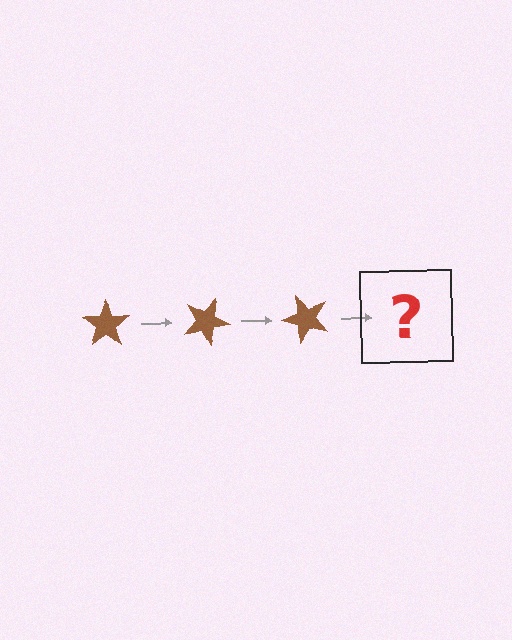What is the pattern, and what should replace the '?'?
The pattern is that the star rotates 25 degrees each step. The '?' should be a brown star rotated 75 degrees.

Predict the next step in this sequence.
The next step is a brown star rotated 75 degrees.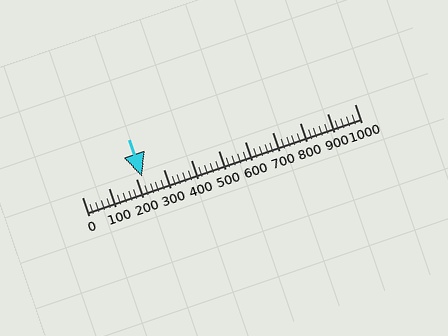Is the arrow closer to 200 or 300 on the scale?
The arrow is closer to 200.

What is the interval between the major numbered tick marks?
The major tick marks are spaced 100 units apart.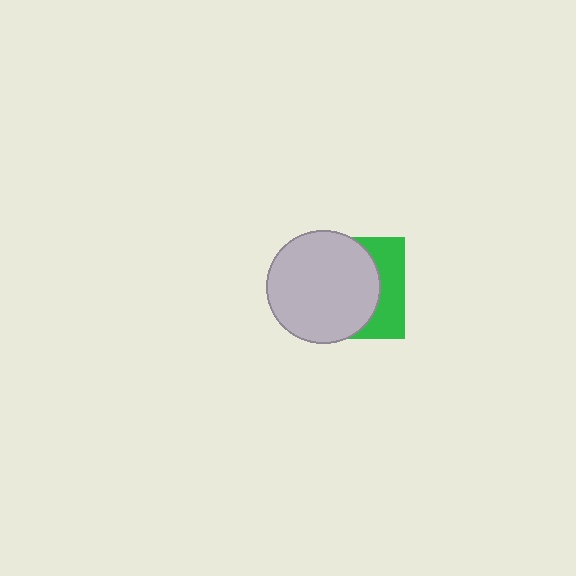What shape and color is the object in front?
The object in front is a light gray circle.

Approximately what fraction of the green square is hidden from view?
Roughly 67% of the green square is hidden behind the light gray circle.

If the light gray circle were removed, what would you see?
You would see the complete green square.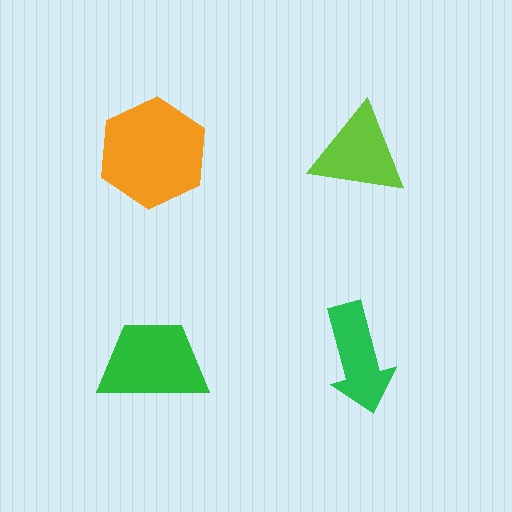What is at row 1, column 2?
A lime triangle.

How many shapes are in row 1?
2 shapes.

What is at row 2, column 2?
A green arrow.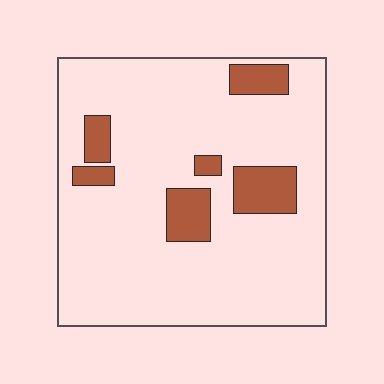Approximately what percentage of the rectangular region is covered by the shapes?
Approximately 15%.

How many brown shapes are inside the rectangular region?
6.